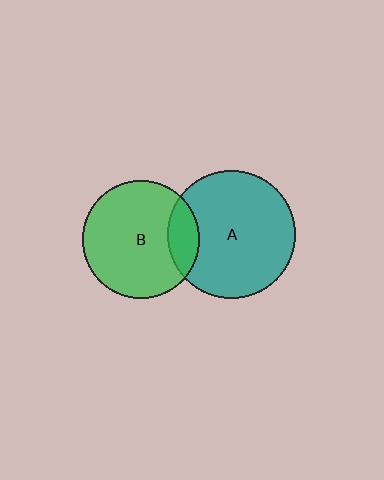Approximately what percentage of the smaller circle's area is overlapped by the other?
Approximately 15%.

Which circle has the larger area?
Circle A (teal).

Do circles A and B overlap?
Yes.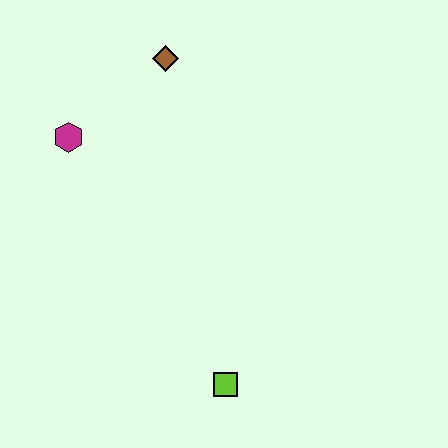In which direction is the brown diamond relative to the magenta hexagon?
The brown diamond is to the right of the magenta hexagon.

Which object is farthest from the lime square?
The brown diamond is farthest from the lime square.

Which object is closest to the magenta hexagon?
The brown diamond is closest to the magenta hexagon.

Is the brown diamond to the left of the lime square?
Yes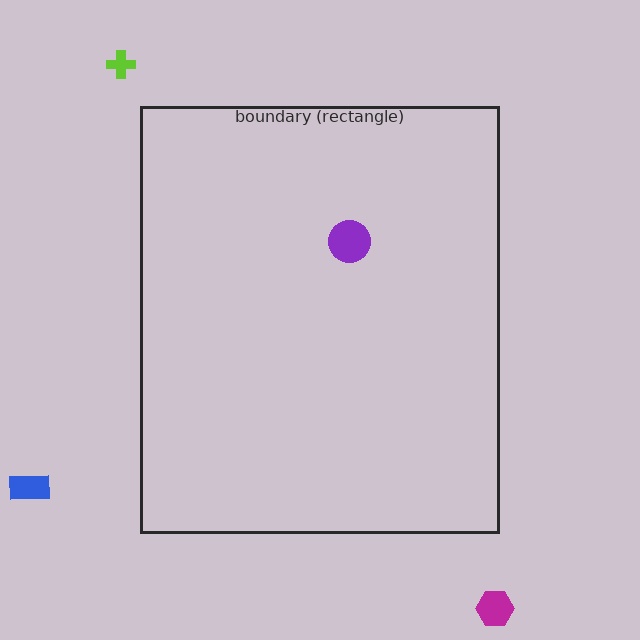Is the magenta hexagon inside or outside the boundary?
Outside.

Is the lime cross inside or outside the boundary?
Outside.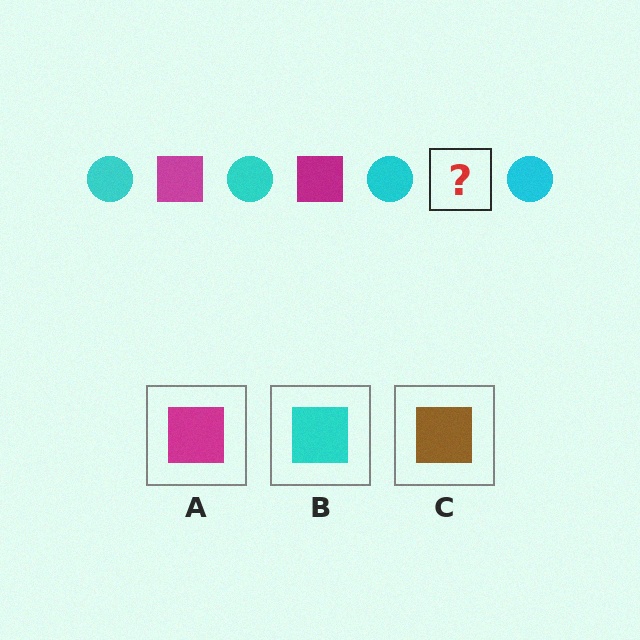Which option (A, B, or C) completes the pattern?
A.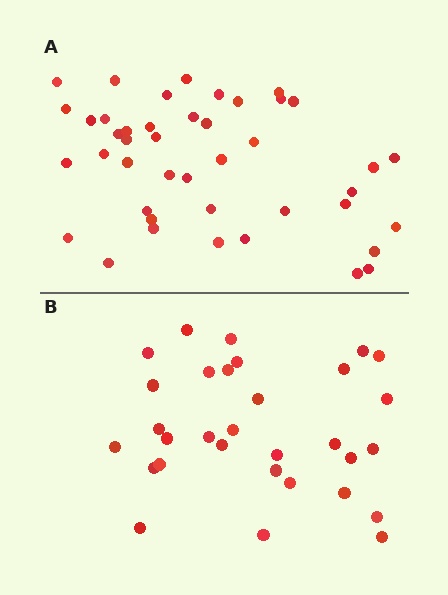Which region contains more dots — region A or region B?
Region A (the top region) has more dots.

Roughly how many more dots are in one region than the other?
Region A has roughly 12 or so more dots than region B.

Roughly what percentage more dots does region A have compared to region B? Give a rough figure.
About 40% more.